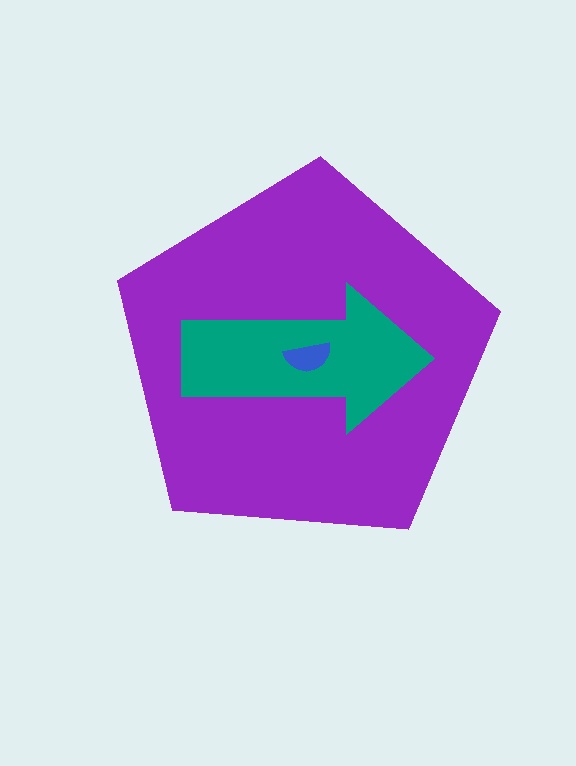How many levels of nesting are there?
3.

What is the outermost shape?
The purple pentagon.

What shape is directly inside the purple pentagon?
The teal arrow.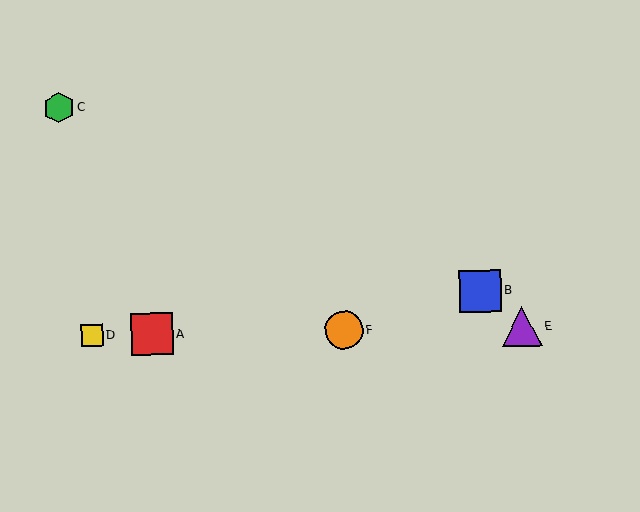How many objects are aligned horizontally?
4 objects (A, D, E, F) are aligned horizontally.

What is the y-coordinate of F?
Object F is at y≈330.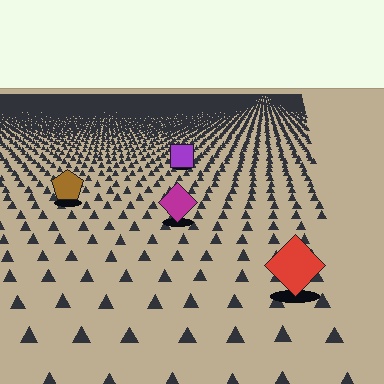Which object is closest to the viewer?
The red diamond is closest. The texture marks near it are larger and more spread out.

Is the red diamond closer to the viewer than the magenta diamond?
Yes. The red diamond is closer — you can tell from the texture gradient: the ground texture is coarser near it.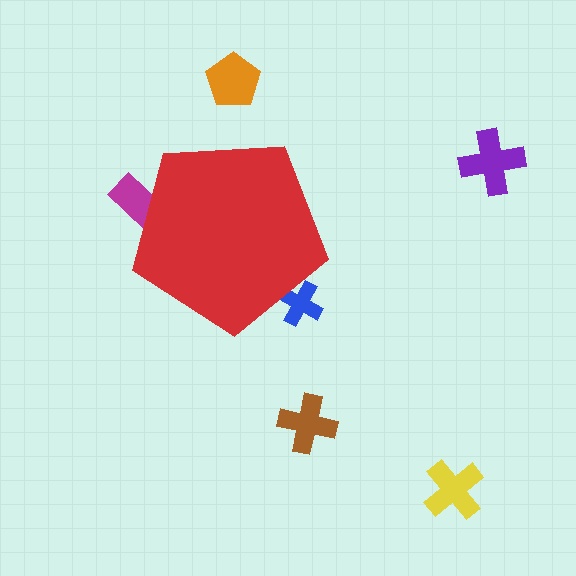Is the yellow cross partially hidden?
No, the yellow cross is fully visible.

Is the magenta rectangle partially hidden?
Yes, the magenta rectangle is partially hidden behind the red pentagon.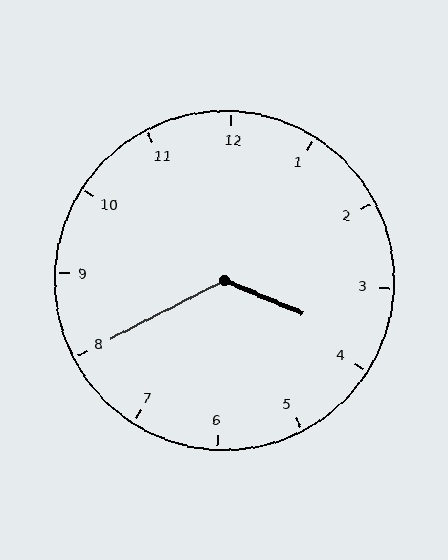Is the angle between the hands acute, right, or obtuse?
It is obtuse.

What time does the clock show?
3:40.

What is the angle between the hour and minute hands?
Approximately 130 degrees.